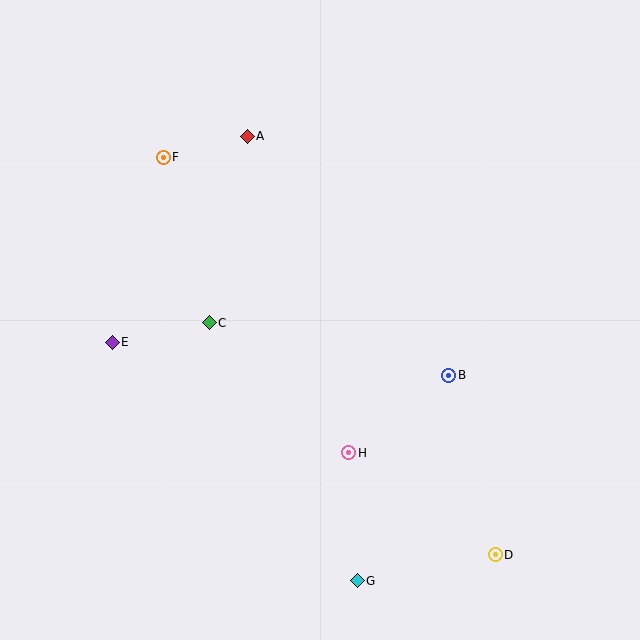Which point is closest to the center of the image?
Point C at (209, 323) is closest to the center.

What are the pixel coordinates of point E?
Point E is at (112, 342).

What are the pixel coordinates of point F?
Point F is at (163, 157).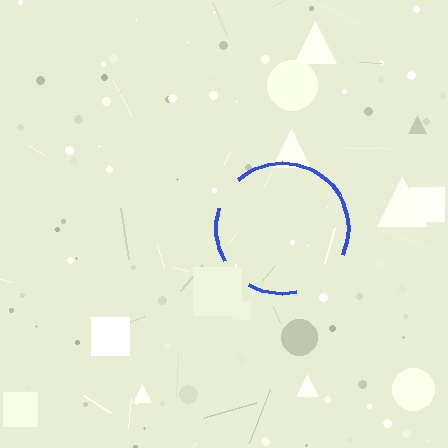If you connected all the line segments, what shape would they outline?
They would outline a circle.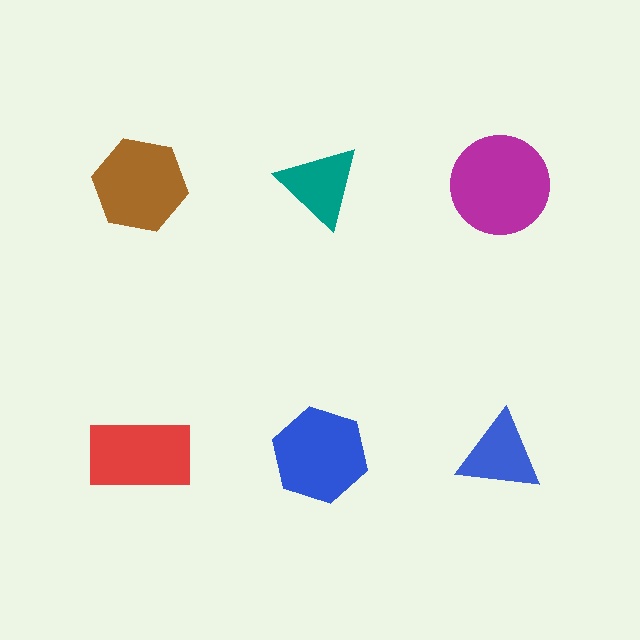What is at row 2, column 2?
A blue hexagon.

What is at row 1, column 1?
A brown hexagon.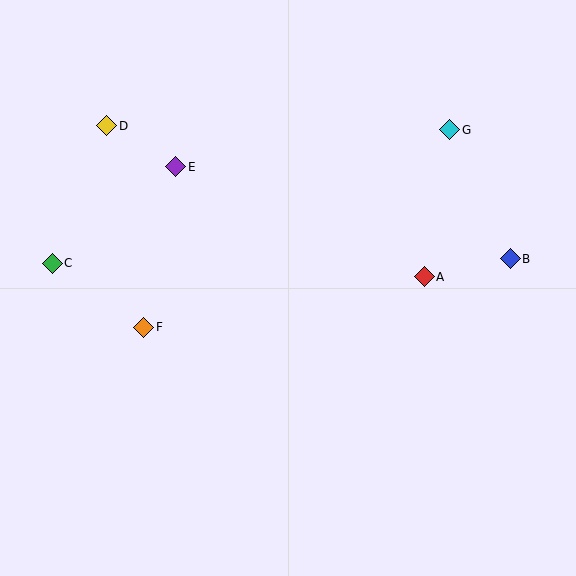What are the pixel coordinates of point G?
Point G is at (450, 130).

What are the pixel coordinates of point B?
Point B is at (510, 259).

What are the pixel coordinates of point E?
Point E is at (176, 167).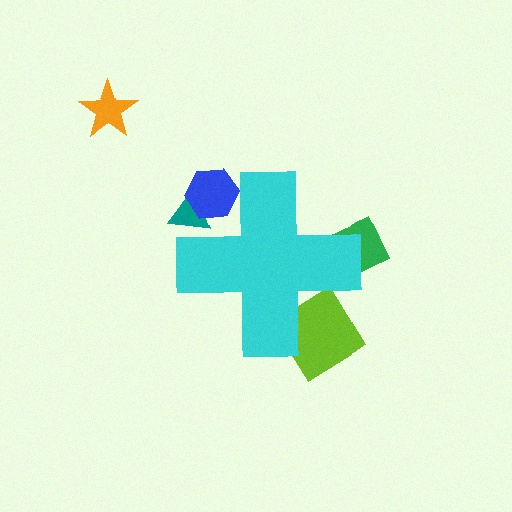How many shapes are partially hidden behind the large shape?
4 shapes are partially hidden.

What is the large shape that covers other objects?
A cyan cross.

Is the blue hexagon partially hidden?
Yes, the blue hexagon is partially hidden behind the cyan cross.